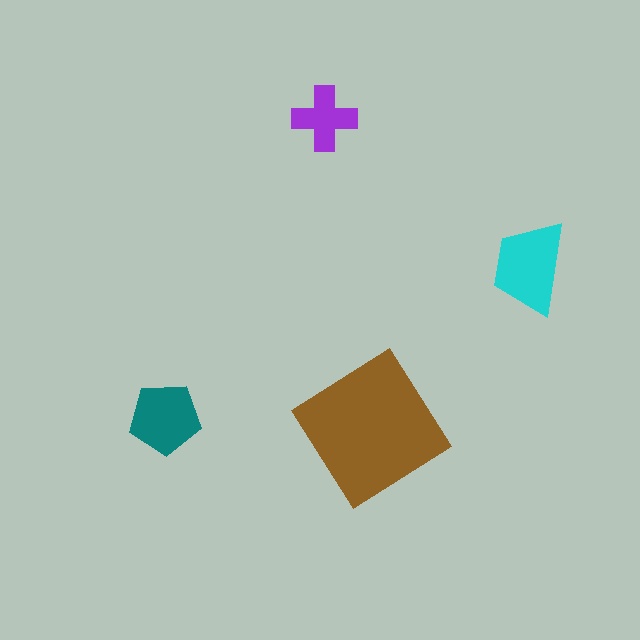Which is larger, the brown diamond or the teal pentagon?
The brown diamond.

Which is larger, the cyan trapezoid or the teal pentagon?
The cyan trapezoid.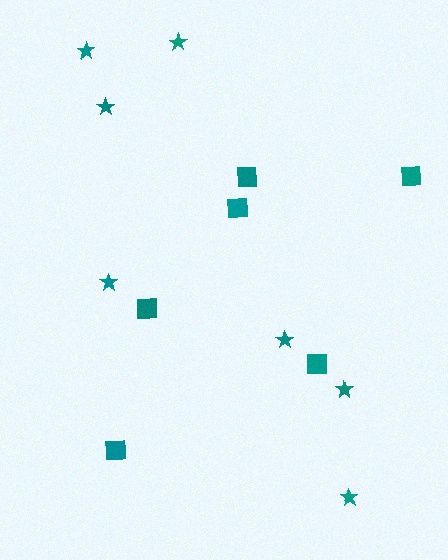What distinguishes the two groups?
There are 2 groups: one group of squares (6) and one group of stars (7).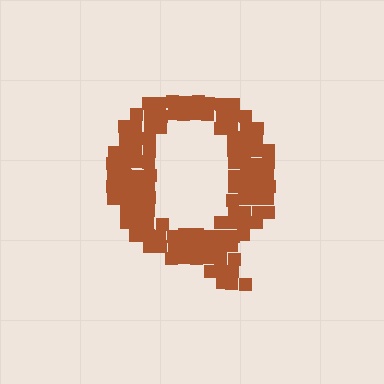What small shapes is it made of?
It is made of small squares.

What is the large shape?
The large shape is the letter Q.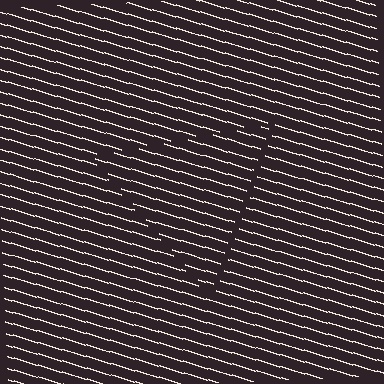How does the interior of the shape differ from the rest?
The interior of the shape contains the same grating, shifted by half a period — the contour is defined by the phase discontinuity where line-ends from the inner and outer gratings abut.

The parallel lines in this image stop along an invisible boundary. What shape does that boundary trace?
An illusory triangle. The interior of the shape contains the same grating, shifted by half a period — the contour is defined by the phase discontinuity where line-ends from the inner and outer gratings abut.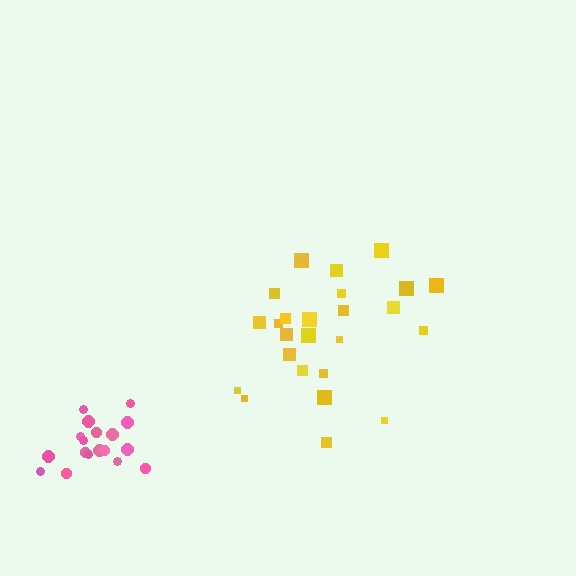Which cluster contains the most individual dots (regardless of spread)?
Yellow (25).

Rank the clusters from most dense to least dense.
pink, yellow.